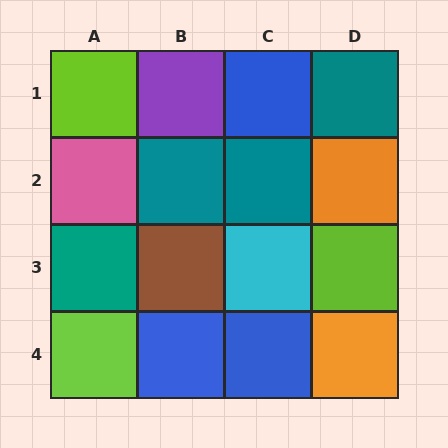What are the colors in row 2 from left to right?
Pink, teal, teal, orange.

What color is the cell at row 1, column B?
Purple.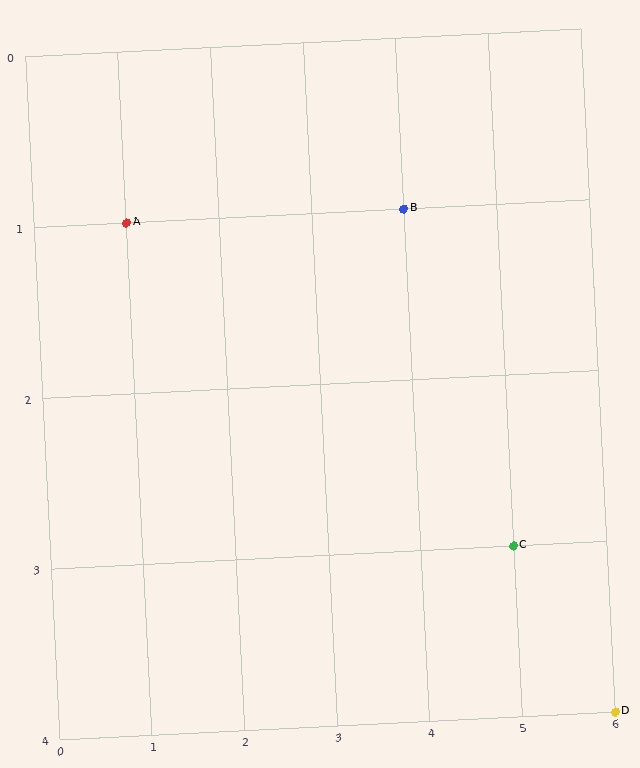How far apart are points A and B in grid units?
Points A and B are 3 columns apart.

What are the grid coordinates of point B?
Point B is at grid coordinates (4, 1).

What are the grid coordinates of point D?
Point D is at grid coordinates (6, 4).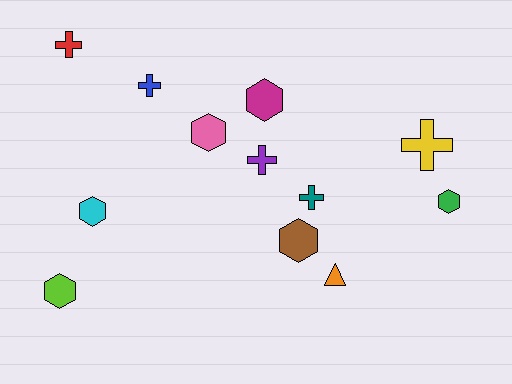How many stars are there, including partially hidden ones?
There are no stars.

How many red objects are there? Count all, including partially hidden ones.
There is 1 red object.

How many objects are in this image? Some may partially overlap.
There are 12 objects.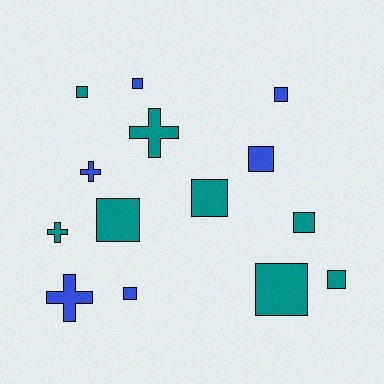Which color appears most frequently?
Teal, with 8 objects.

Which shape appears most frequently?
Square, with 10 objects.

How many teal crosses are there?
There are 2 teal crosses.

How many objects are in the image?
There are 14 objects.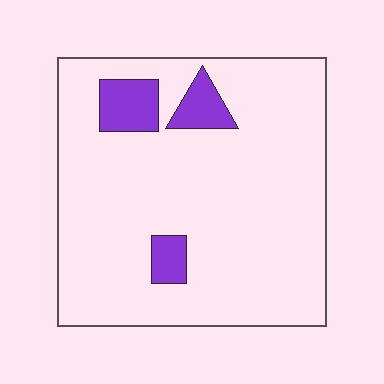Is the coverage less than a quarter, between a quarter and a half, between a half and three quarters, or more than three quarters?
Less than a quarter.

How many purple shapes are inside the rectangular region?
3.